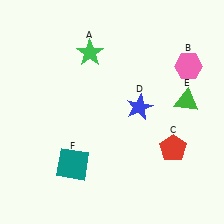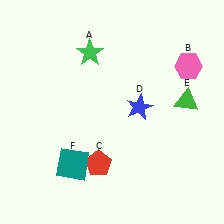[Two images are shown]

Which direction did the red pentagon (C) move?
The red pentagon (C) moved left.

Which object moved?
The red pentagon (C) moved left.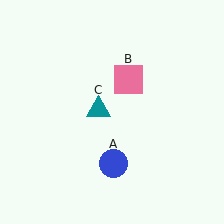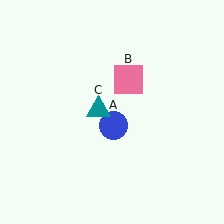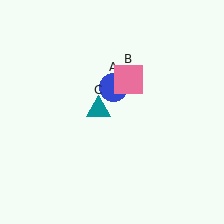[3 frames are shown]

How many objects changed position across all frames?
1 object changed position: blue circle (object A).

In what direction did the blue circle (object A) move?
The blue circle (object A) moved up.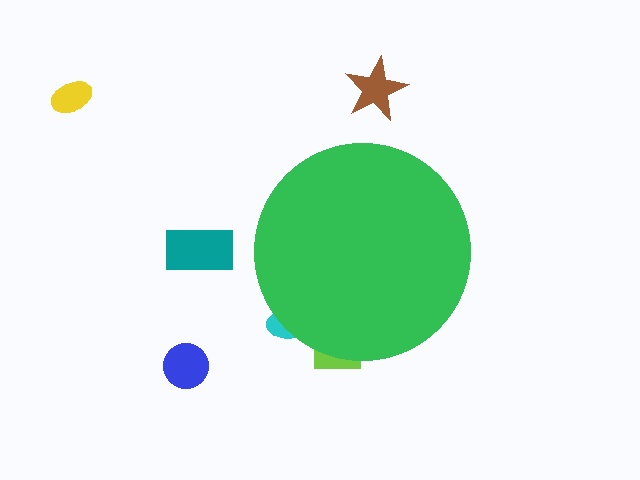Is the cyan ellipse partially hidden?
Yes, the cyan ellipse is partially hidden behind the green circle.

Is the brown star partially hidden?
No, the brown star is fully visible.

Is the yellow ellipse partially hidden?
No, the yellow ellipse is fully visible.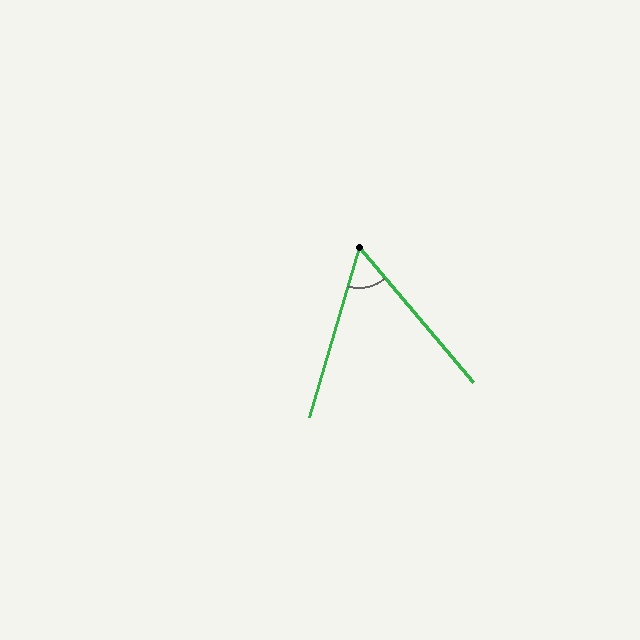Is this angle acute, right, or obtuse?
It is acute.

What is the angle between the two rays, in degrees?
Approximately 57 degrees.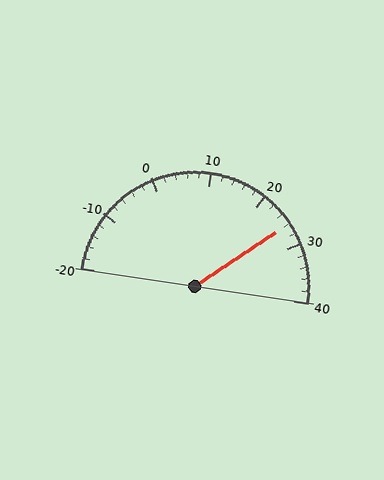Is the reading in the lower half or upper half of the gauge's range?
The reading is in the upper half of the range (-20 to 40).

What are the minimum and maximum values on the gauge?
The gauge ranges from -20 to 40.